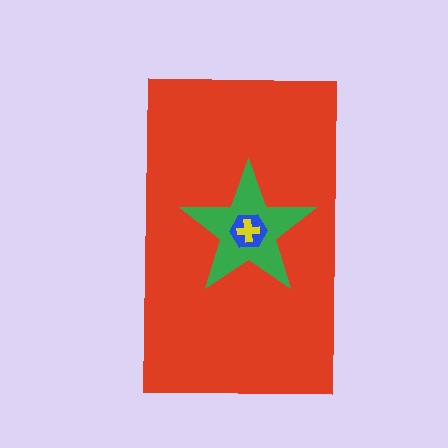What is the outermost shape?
The red rectangle.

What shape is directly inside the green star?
The blue hexagon.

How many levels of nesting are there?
4.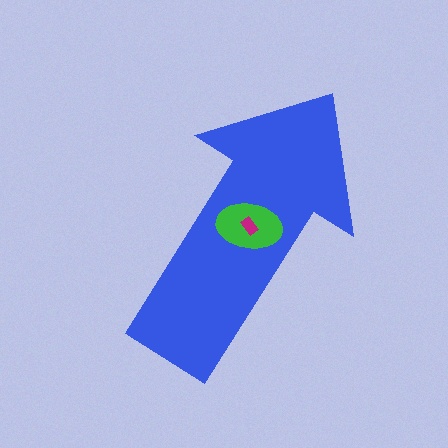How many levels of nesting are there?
3.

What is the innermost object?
The magenta rectangle.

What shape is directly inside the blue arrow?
The green ellipse.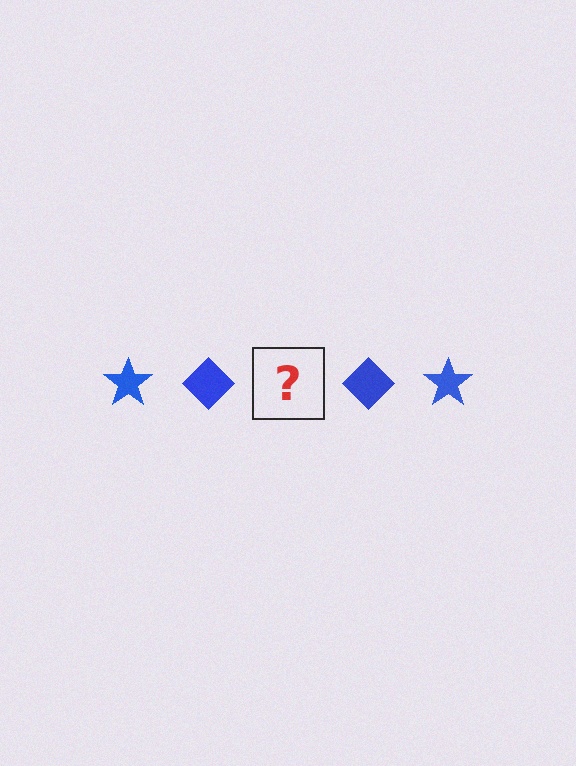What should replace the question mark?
The question mark should be replaced with a blue star.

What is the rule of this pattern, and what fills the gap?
The rule is that the pattern cycles through star, diamond shapes in blue. The gap should be filled with a blue star.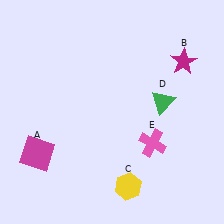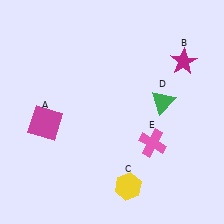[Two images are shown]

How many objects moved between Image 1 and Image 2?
1 object moved between the two images.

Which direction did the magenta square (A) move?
The magenta square (A) moved up.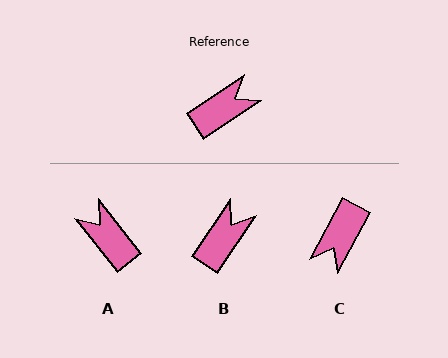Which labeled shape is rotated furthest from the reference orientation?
C, about 152 degrees away.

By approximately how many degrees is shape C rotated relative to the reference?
Approximately 152 degrees clockwise.